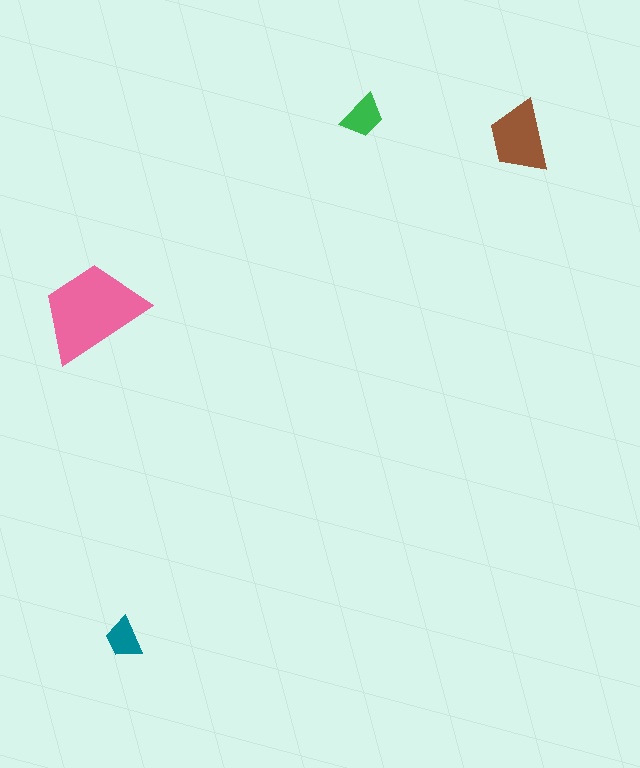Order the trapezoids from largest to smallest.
the pink one, the brown one, the green one, the teal one.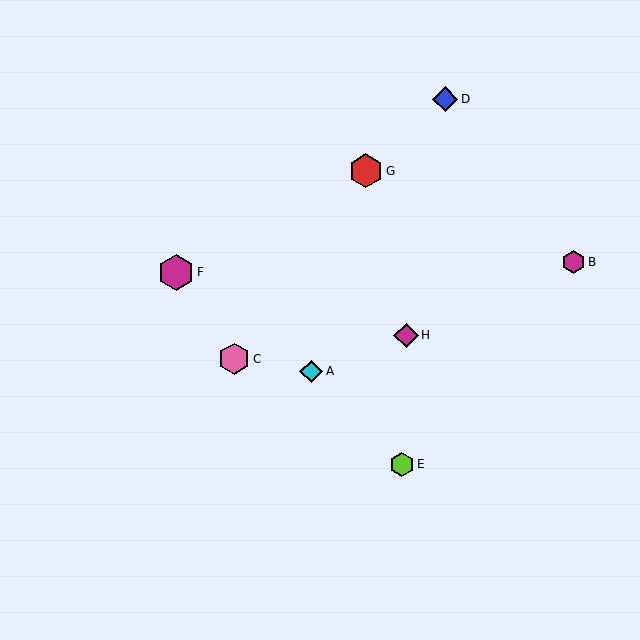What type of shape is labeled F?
Shape F is a magenta hexagon.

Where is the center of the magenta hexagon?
The center of the magenta hexagon is at (176, 272).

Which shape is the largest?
The magenta hexagon (labeled F) is the largest.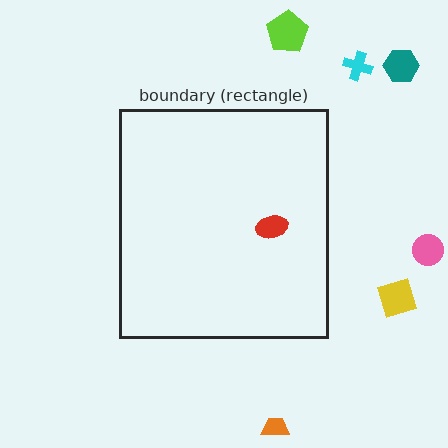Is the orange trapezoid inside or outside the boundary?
Outside.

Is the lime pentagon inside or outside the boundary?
Outside.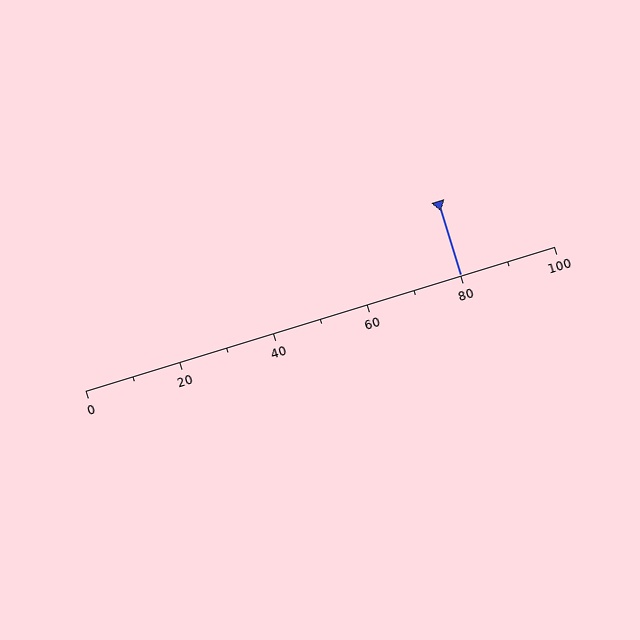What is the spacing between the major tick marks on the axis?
The major ticks are spaced 20 apart.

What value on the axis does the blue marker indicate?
The marker indicates approximately 80.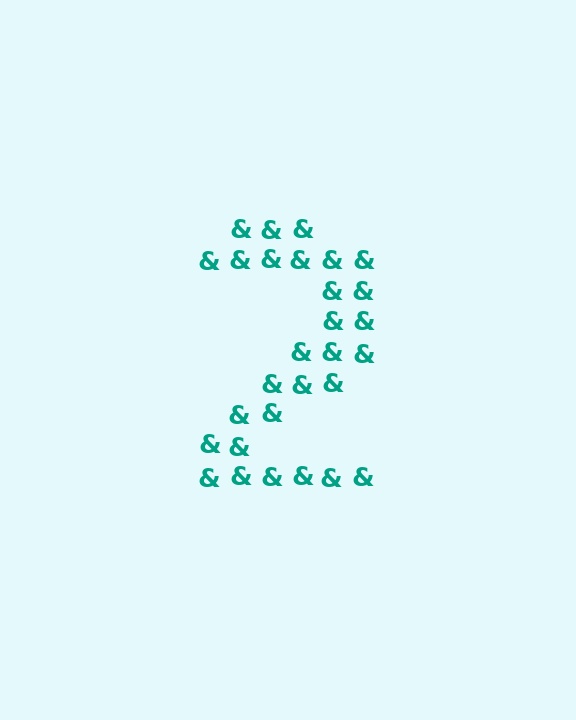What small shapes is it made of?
It is made of small ampersands.